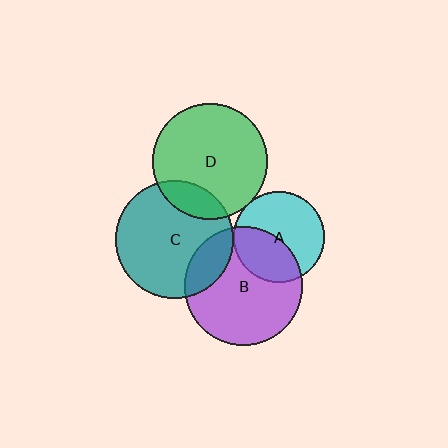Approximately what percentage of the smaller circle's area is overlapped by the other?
Approximately 15%.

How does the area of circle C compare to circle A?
Approximately 1.7 times.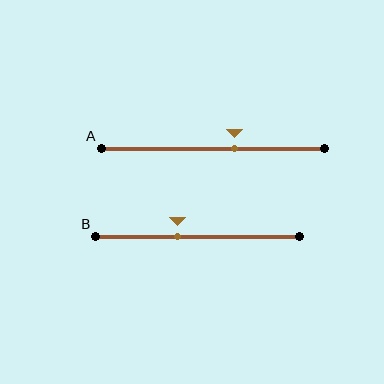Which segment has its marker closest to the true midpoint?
Segment A has its marker closest to the true midpoint.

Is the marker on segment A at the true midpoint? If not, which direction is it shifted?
No, the marker on segment A is shifted to the right by about 10% of the segment length.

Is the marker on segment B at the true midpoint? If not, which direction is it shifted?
No, the marker on segment B is shifted to the left by about 10% of the segment length.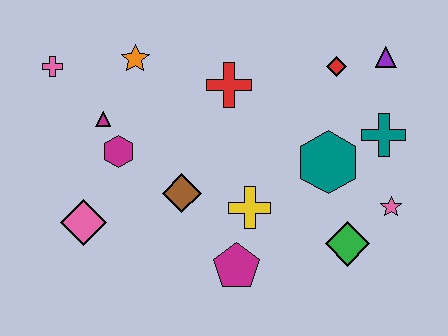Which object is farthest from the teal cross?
The pink cross is farthest from the teal cross.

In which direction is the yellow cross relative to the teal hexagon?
The yellow cross is to the left of the teal hexagon.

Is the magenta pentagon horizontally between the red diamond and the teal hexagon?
No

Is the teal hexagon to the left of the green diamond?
Yes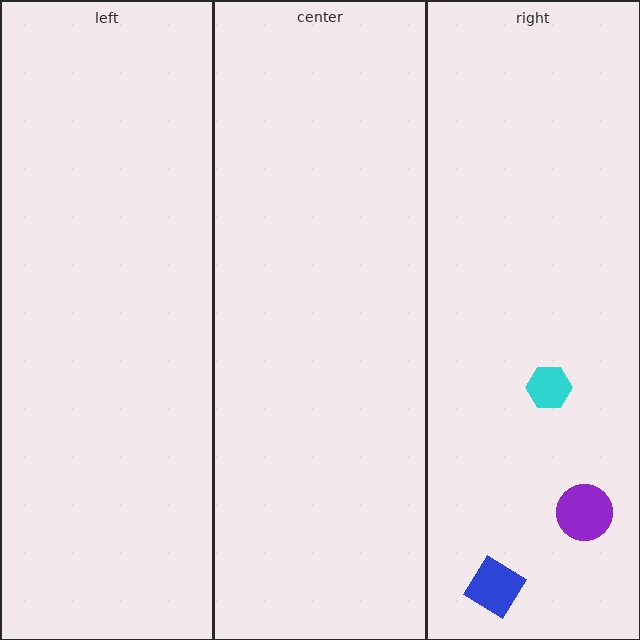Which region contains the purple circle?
The right region.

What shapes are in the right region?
The cyan hexagon, the blue diamond, the purple circle.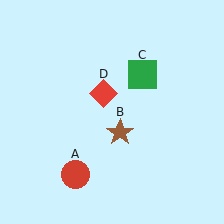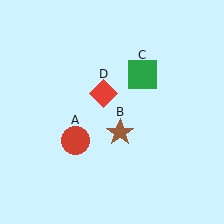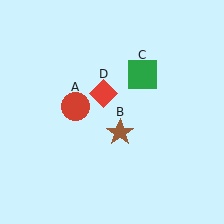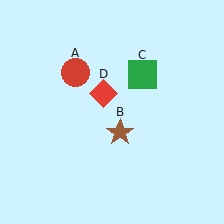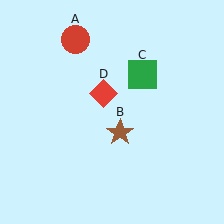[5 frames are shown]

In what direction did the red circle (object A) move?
The red circle (object A) moved up.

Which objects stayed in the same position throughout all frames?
Brown star (object B) and green square (object C) and red diamond (object D) remained stationary.